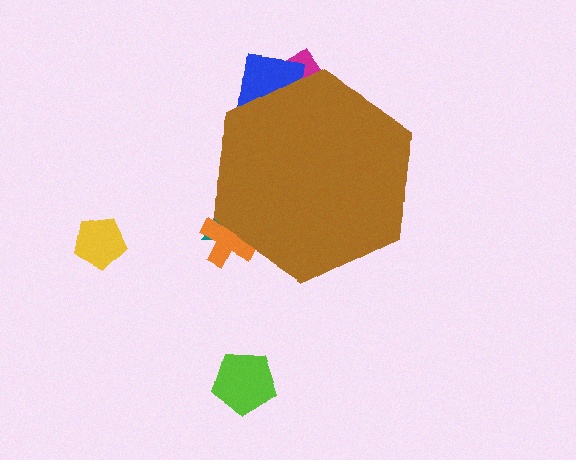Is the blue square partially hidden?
Yes, the blue square is partially hidden behind the brown hexagon.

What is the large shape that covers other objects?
A brown hexagon.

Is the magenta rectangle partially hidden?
Yes, the magenta rectangle is partially hidden behind the brown hexagon.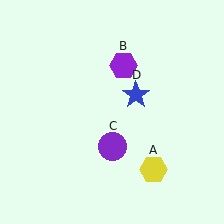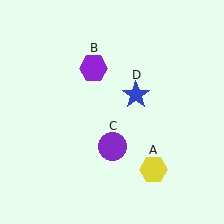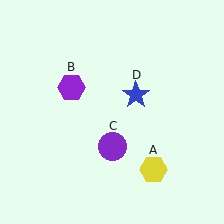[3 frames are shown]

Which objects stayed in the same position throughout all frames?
Yellow hexagon (object A) and purple circle (object C) and blue star (object D) remained stationary.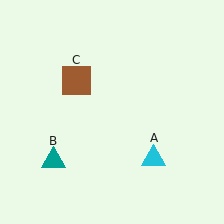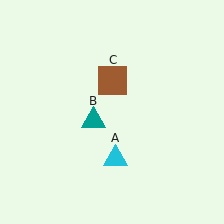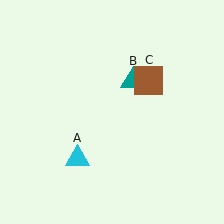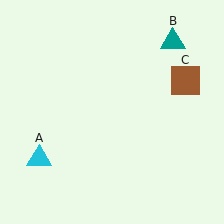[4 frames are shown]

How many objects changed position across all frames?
3 objects changed position: cyan triangle (object A), teal triangle (object B), brown square (object C).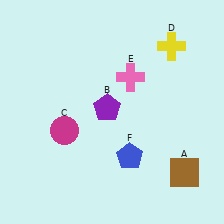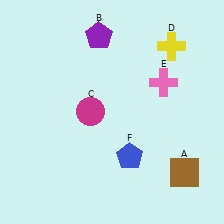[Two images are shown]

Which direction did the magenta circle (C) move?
The magenta circle (C) moved right.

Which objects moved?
The objects that moved are: the purple pentagon (B), the magenta circle (C), the pink cross (E).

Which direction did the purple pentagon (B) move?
The purple pentagon (B) moved up.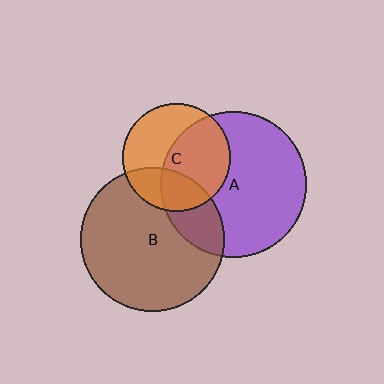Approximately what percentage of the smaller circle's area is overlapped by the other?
Approximately 20%.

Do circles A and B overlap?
Yes.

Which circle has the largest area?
Circle A (purple).